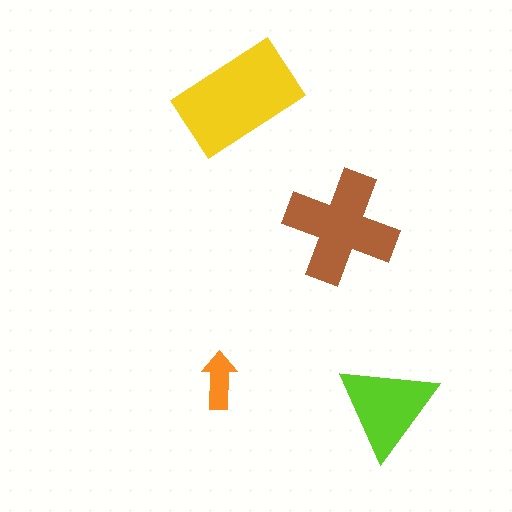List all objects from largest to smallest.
The yellow rectangle, the brown cross, the lime triangle, the orange arrow.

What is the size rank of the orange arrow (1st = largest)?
4th.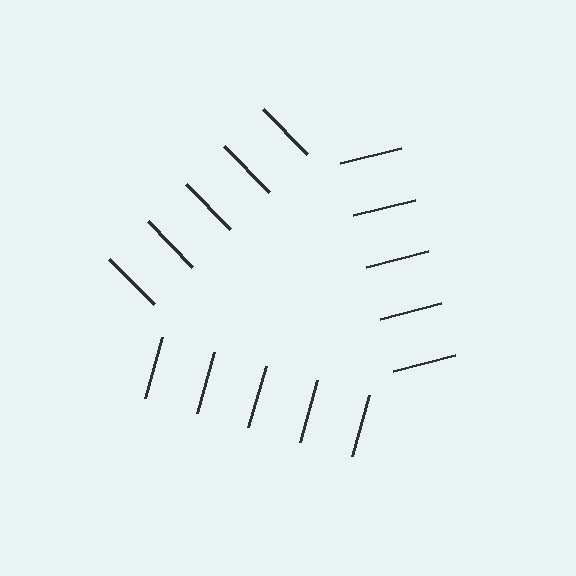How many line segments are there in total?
15 — 5 along each of the 3 edges.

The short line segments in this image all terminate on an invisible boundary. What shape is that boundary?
An illusory triangle — the line segments terminate on its edges but no continuous stroke is drawn.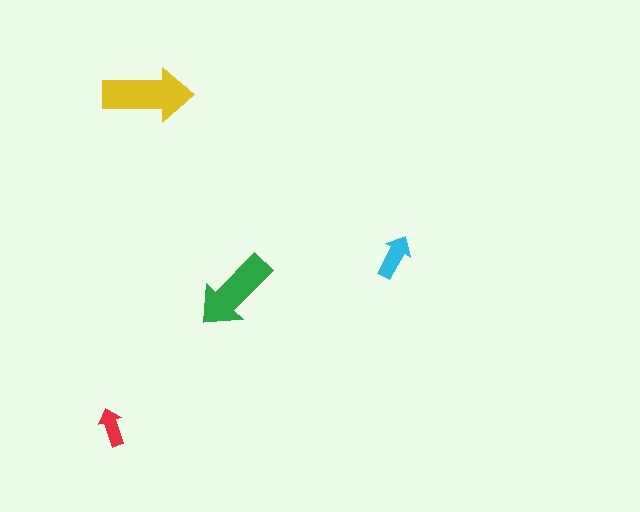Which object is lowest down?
The red arrow is bottommost.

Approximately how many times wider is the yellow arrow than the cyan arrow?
About 2 times wider.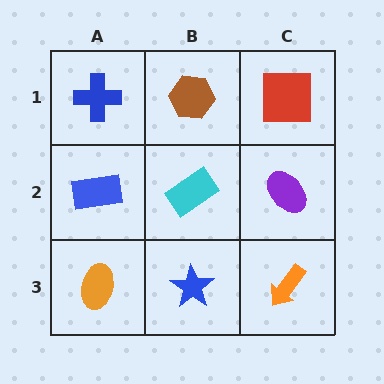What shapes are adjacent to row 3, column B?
A cyan rectangle (row 2, column B), an orange ellipse (row 3, column A), an orange arrow (row 3, column C).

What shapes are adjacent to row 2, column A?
A blue cross (row 1, column A), an orange ellipse (row 3, column A), a cyan rectangle (row 2, column B).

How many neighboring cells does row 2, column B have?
4.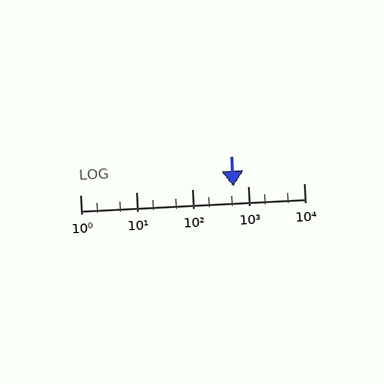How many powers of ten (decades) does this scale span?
The scale spans 4 decades, from 1 to 10000.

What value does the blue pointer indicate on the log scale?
The pointer indicates approximately 560.